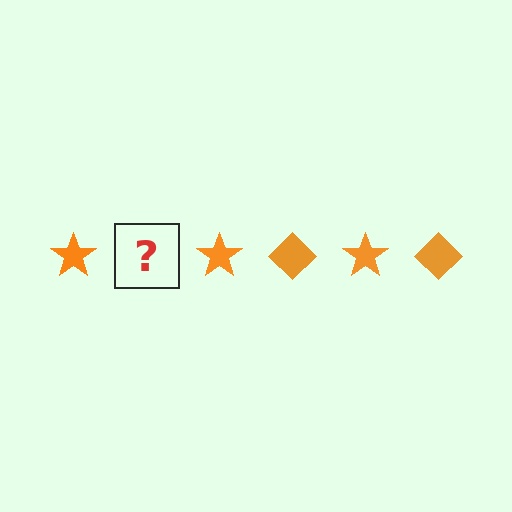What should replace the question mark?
The question mark should be replaced with an orange diamond.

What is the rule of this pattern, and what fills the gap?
The rule is that the pattern cycles through star, diamond shapes in orange. The gap should be filled with an orange diamond.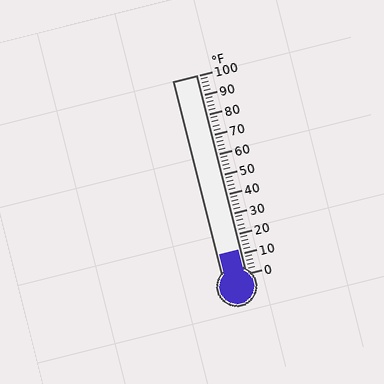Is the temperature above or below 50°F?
The temperature is below 50°F.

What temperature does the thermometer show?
The thermometer shows approximately 12°F.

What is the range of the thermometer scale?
The thermometer scale ranges from 0°F to 100°F.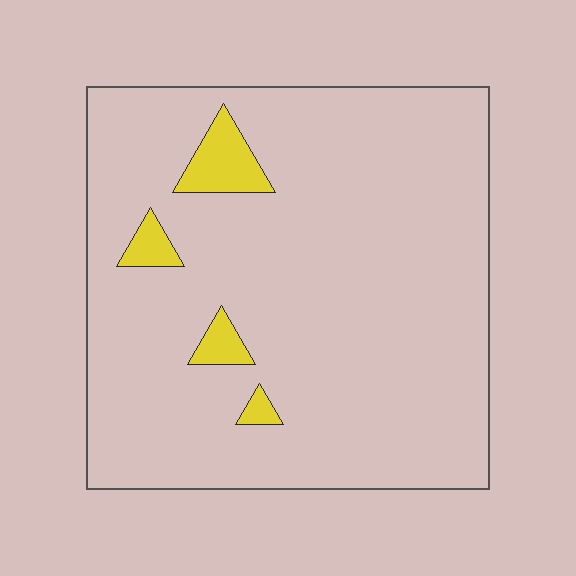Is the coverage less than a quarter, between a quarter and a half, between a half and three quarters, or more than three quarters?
Less than a quarter.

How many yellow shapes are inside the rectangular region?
4.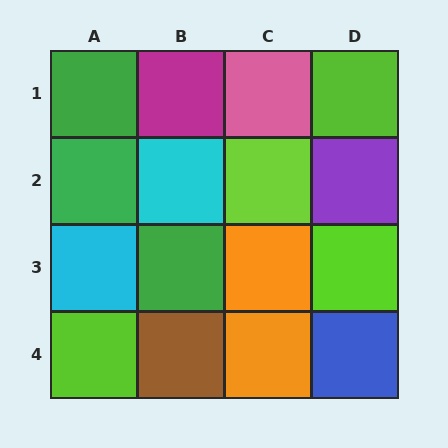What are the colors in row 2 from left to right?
Green, cyan, lime, purple.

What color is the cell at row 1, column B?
Magenta.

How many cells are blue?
1 cell is blue.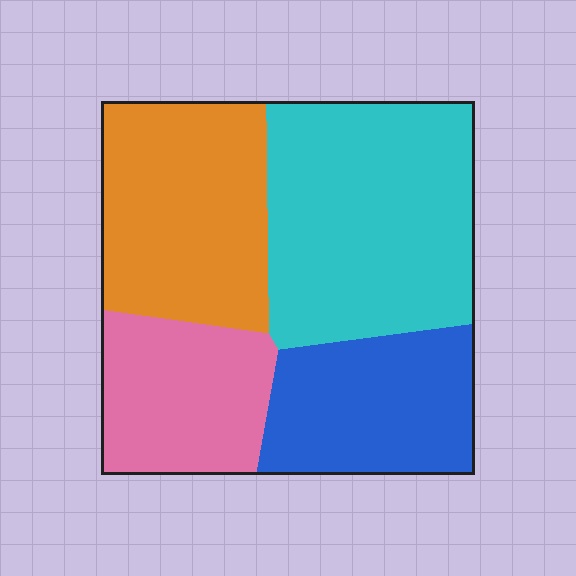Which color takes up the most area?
Cyan, at roughly 35%.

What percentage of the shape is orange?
Orange covers roughly 25% of the shape.